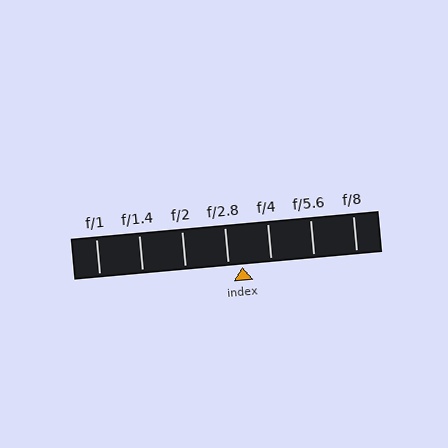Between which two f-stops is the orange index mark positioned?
The index mark is between f/2.8 and f/4.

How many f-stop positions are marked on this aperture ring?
There are 7 f-stop positions marked.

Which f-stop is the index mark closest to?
The index mark is closest to f/2.8.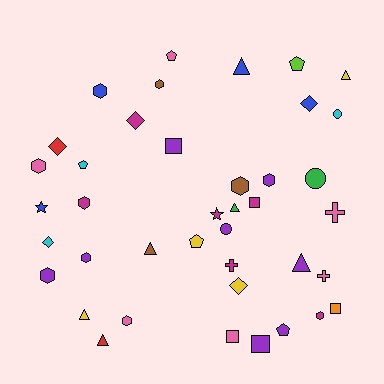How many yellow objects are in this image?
There are 4 yellow objects.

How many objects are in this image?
There are 40 objects.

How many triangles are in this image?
There are 7 triangles.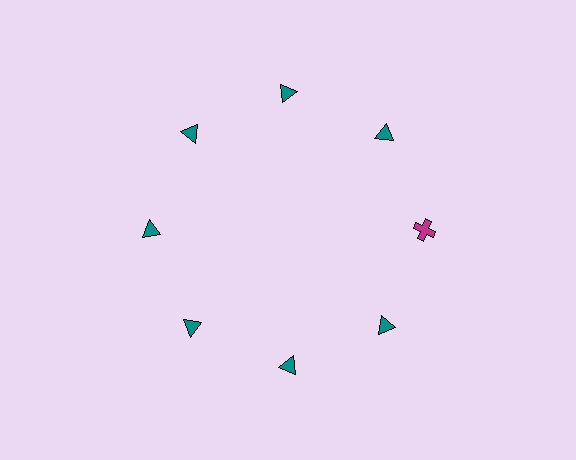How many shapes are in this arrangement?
There are 8 shapes arranged in a ring pattern.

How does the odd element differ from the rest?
It differs in both color (magenta instead of teal) and shape (cross instead of triangle).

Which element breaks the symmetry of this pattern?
The magenta cross at roughly the 3 o'clock position breaks the symmetry. All other shapes are teal triangles.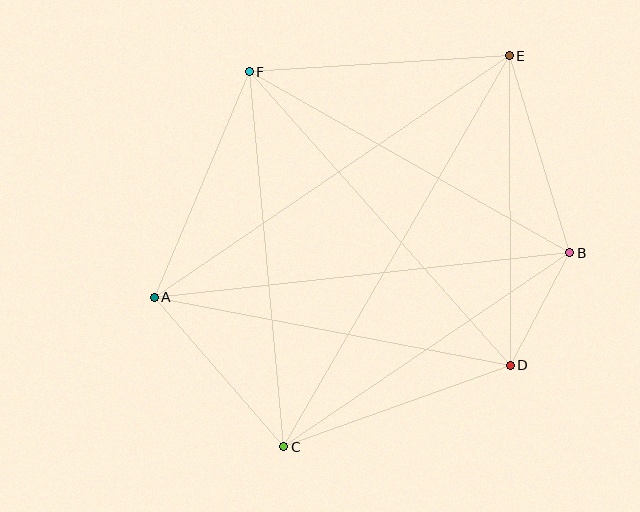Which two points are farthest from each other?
Points C and E are farthest from each other.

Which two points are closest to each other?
Points B and D are closest to each other.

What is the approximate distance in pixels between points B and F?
The distance between B and F is approximately 368 pixels.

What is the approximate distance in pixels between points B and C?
The distance between B and C is approximately 346 pixels.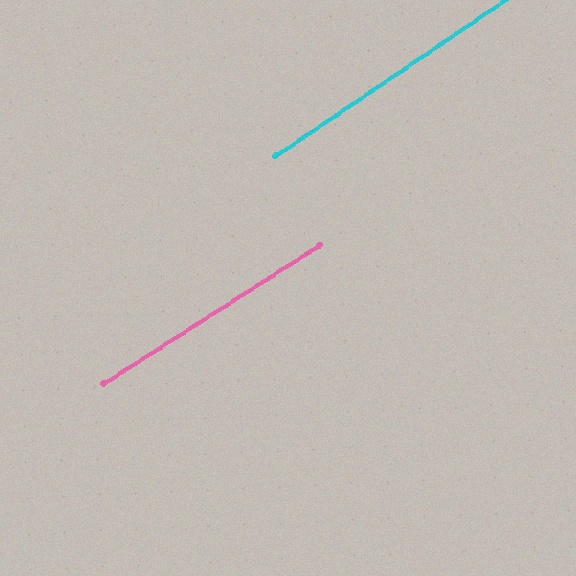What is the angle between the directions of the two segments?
Approximately 1 degree.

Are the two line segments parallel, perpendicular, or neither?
Parallel — their directions differ by only 1.5°.